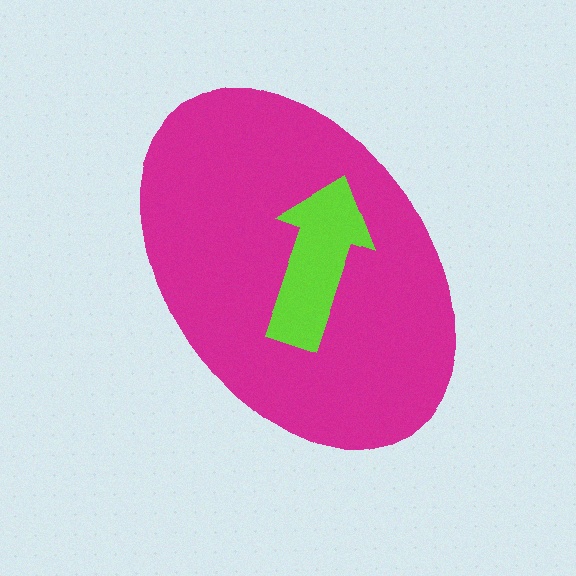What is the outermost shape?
The magenta ellipse.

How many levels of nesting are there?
2.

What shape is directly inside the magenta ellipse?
The lime arrow.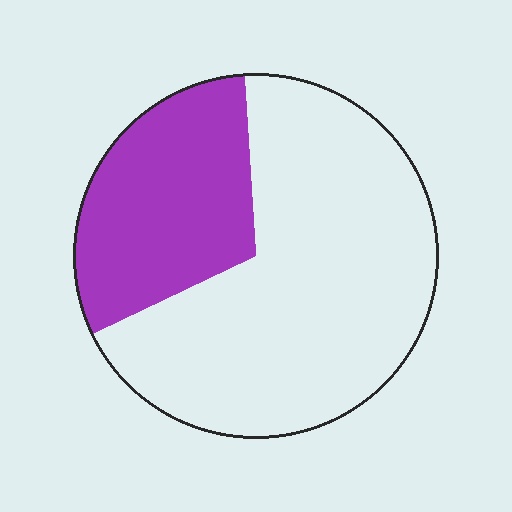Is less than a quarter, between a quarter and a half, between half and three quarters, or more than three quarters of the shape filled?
Between a quarter and a half.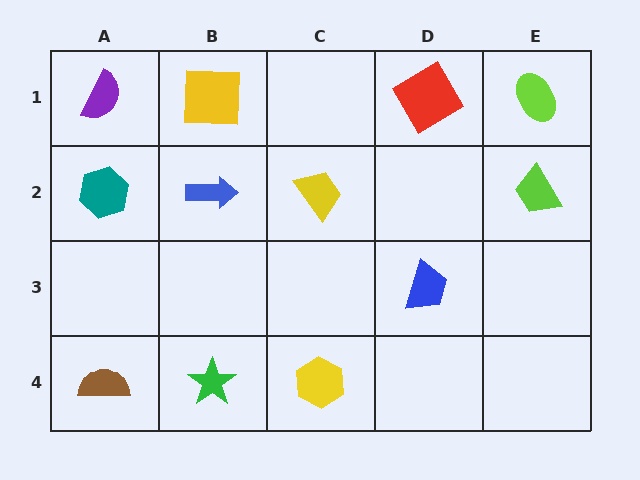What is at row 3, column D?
A blue trapezoid.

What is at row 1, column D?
A red diamond.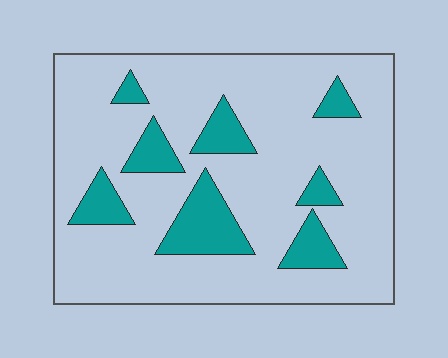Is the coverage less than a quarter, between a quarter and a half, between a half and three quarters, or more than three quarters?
Less than a quarter.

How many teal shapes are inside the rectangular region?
8.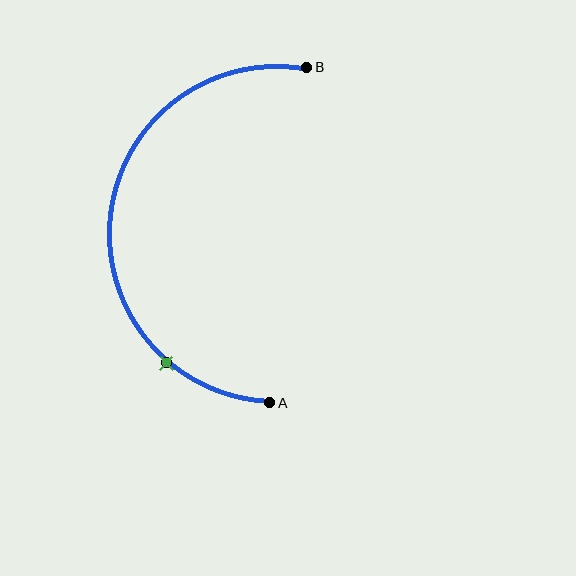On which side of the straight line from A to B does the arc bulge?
The arc bulges to the left of the straight line connecting A and B.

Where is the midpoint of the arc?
The arc midpoint is the point on the curve farthest from the straight line joining A and B. It sits to the left of that line.